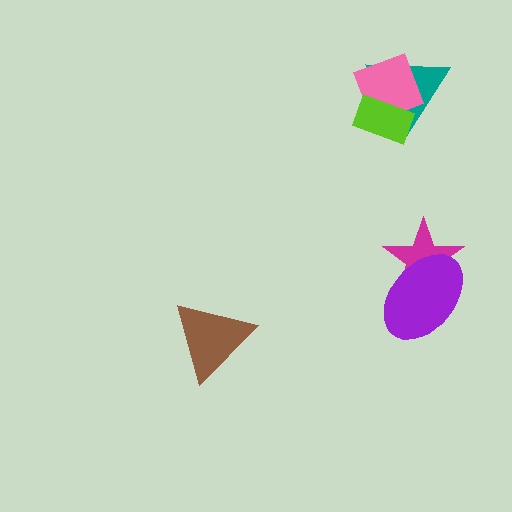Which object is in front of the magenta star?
The purple ellipse is in front of the magenta star.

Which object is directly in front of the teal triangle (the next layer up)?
The pink square is directly in front of the teal triangle.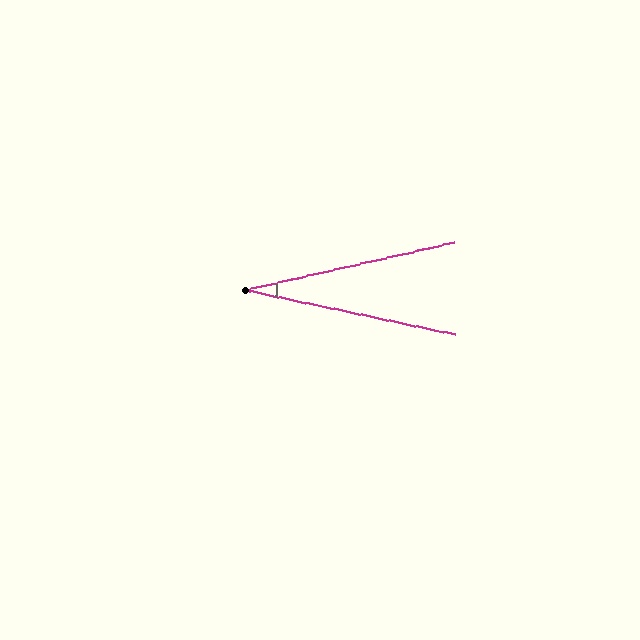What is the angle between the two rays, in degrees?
Approximately 25 degrees.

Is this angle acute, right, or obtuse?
It is acute.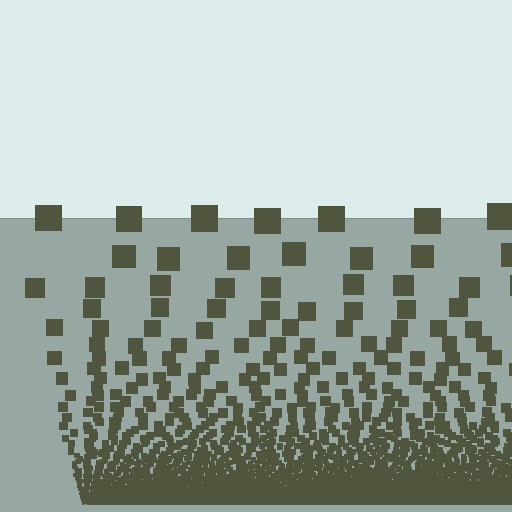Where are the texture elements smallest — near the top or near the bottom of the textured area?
Near the bottom.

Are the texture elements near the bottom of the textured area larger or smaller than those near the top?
Smaller. The gradient is inverted — elements near the bottom are smaller and denser.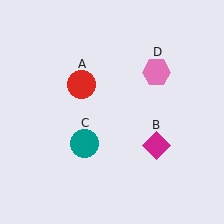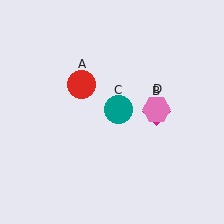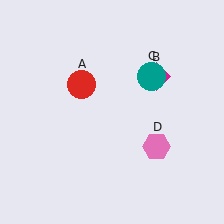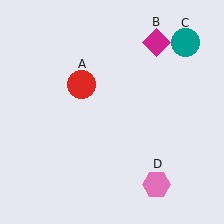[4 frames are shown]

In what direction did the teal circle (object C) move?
The teal circle (object C) moved up and to the right.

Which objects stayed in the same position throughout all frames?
Red circle (object A) remained stationary.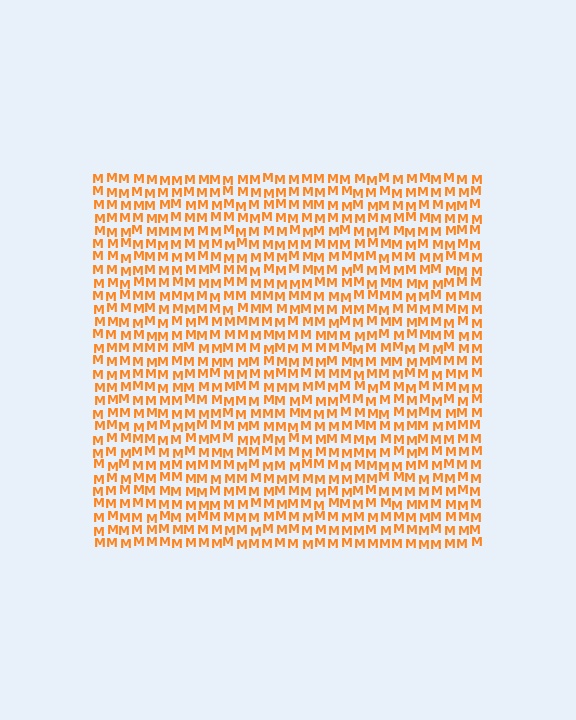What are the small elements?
The small elements are letter M's.